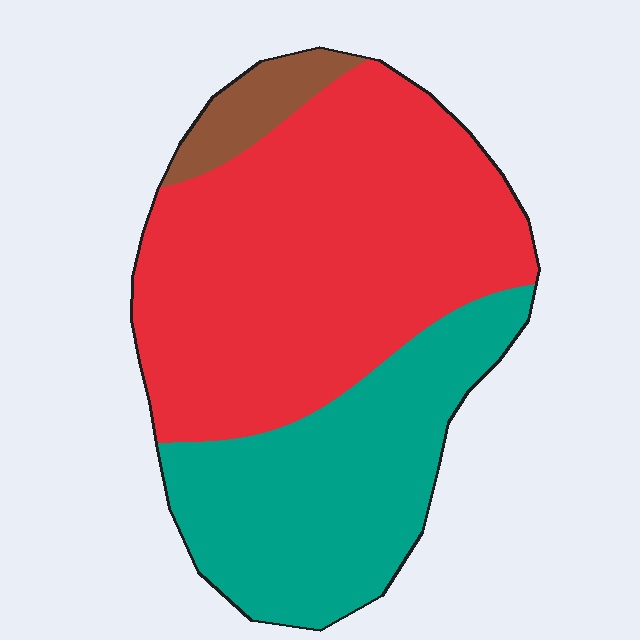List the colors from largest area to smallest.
From largest to smallest: red, teal, brown.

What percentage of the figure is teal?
Teal covers around 35% of the figure.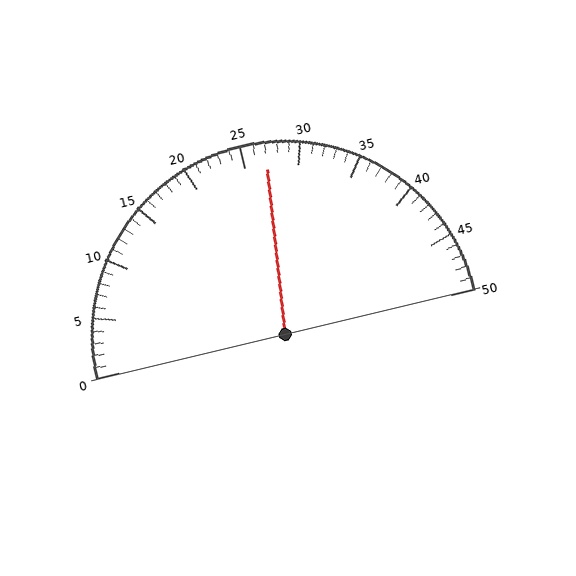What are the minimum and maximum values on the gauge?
The gauge ranges from 0 to 50.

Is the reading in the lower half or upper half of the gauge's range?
The reading is in the upper half of the range (0 to 50).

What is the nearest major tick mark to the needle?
The nearest major tick mark is 25.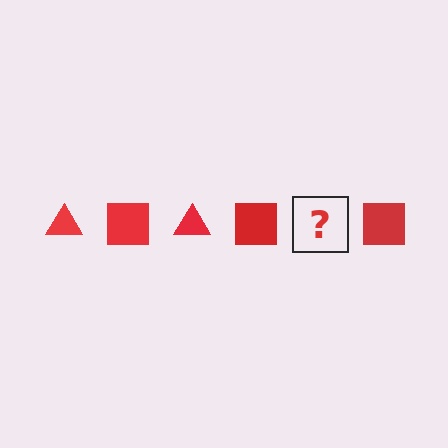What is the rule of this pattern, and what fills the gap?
The rule is that the pattern cycles through triangle, square shapes in red. The gap should be filled with a red triangle.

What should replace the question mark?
The question mark should be replaced with a red triangle.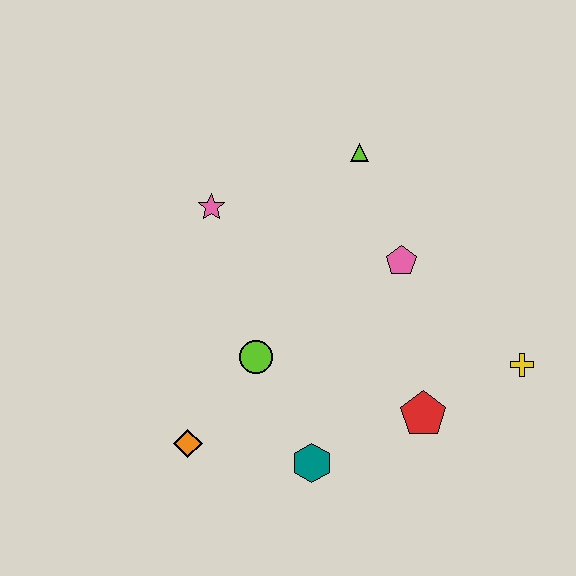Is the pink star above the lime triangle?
No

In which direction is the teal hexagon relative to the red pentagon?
The teal hexagon is to the left of the red pentagon.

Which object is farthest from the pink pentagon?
The orange diamond is farthest from the pink pentagon.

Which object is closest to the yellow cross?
The red pentagon is closest to the yellow cross.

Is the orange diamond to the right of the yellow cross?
No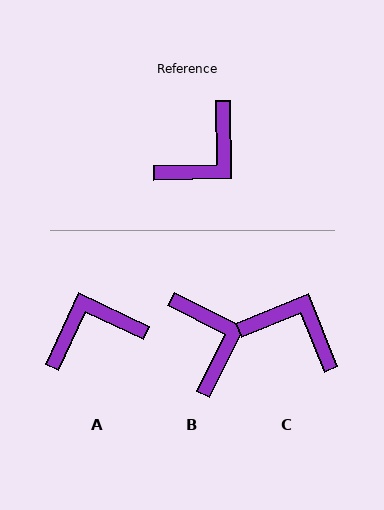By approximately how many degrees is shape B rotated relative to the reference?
Approximately 62 degrees counter-clockwise.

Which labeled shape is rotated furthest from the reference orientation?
A, about 154 degrees away.